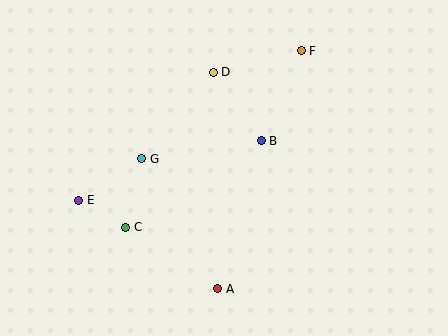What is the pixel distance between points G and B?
The distance between G and B is 121 pixels.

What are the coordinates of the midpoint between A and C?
The midpoint between A and C is at (172, 258).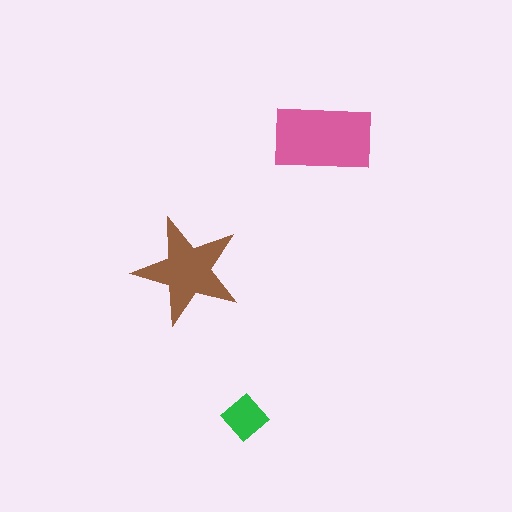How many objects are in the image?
There are 3 objects in the image.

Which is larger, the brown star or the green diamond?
The brown star.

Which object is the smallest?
The green diamond.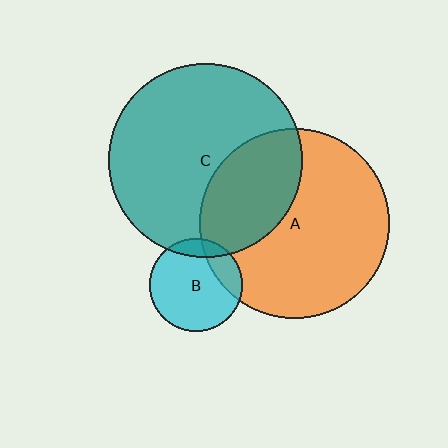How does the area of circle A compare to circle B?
Approximately 4.2 times.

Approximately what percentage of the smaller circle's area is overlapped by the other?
Approximately 30%.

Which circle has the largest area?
Circle C (teal).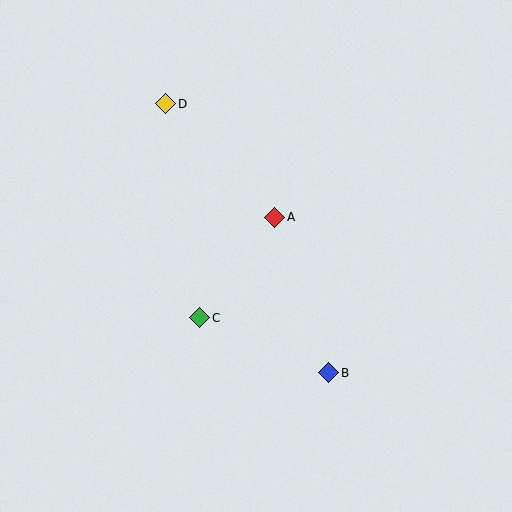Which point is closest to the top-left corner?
Point D is closest to the top-left corner.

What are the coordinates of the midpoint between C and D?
The midpoint between C and D is at (183, 211).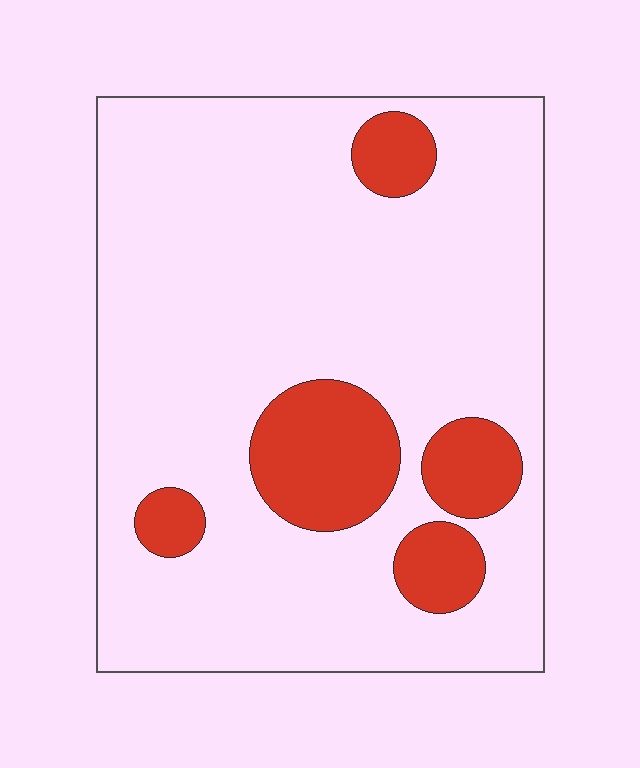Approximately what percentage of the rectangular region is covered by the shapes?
Approximately 15%.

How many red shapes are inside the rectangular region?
5.